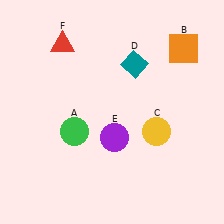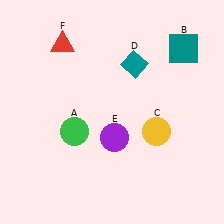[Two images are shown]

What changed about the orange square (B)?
In Image 1, B is orange. In Image 2, it changed to teal.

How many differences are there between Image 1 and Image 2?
There is 1 difference between the two images.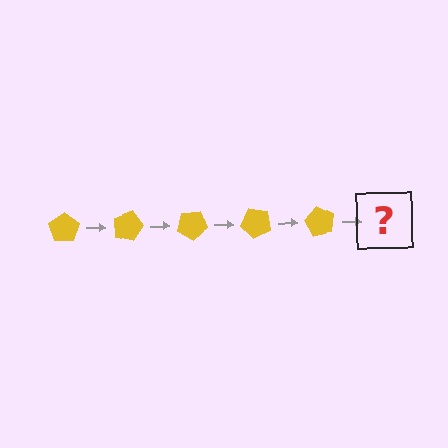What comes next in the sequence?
The next element should be a yellow pentagon rotated 75 degrees.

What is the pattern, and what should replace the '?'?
The pattern is that the pentagon rotates 15 degrees each step. The '?' should be a yellow pentagon rotated 75 degrees.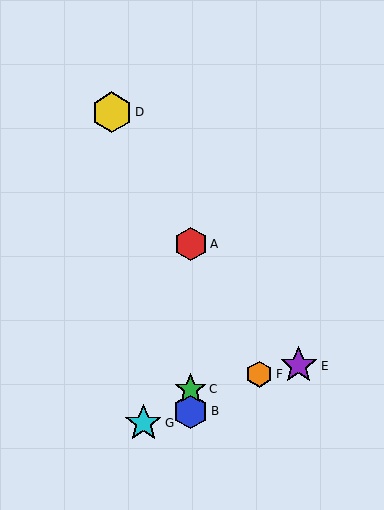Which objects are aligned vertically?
Objects A, B, C are aligned vertically.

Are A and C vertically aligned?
Yes, both are at x≈191.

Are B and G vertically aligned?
No, B is at x≈191 and G is at x≈143.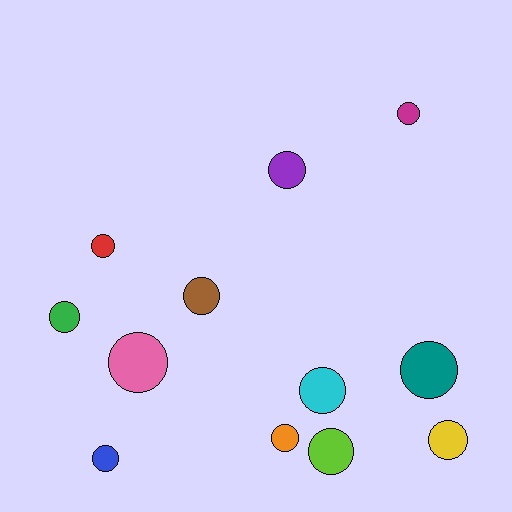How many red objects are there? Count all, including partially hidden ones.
There is 1 red object.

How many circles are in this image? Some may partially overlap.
There are 12 circles.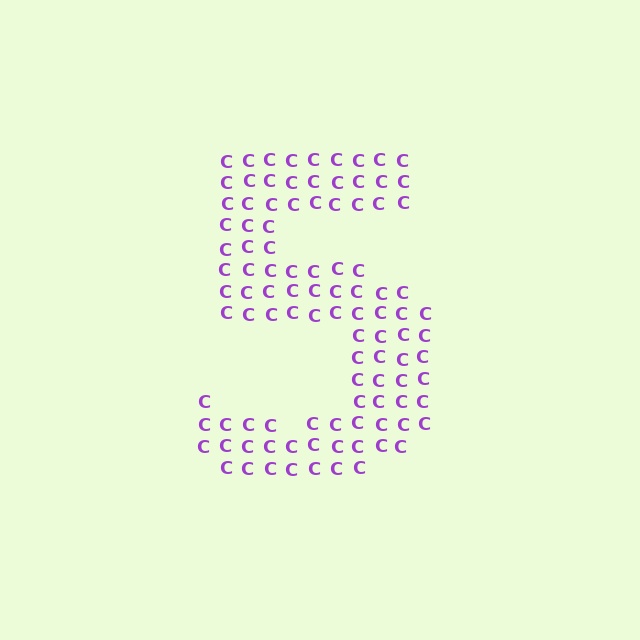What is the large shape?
The large shape is the digit 5.